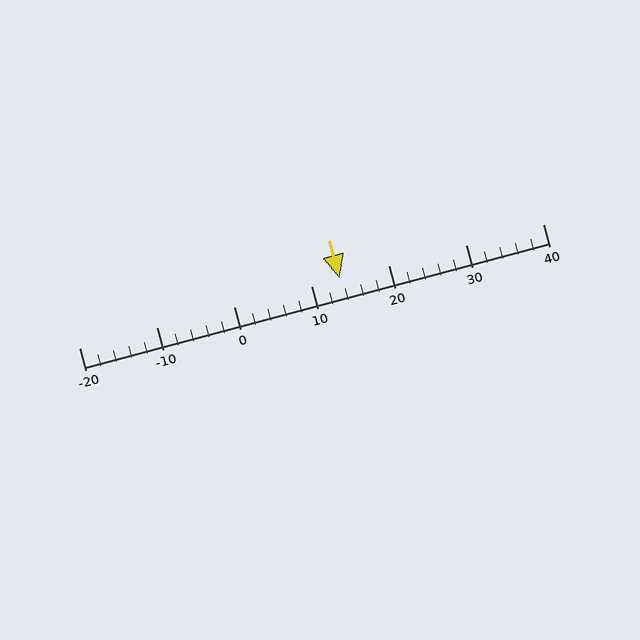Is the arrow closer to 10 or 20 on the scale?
The arrow is closer to 10.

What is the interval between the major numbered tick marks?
The major tick marks are spaced 10 units apart.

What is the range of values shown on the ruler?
The ruler shows values from -20 to 40.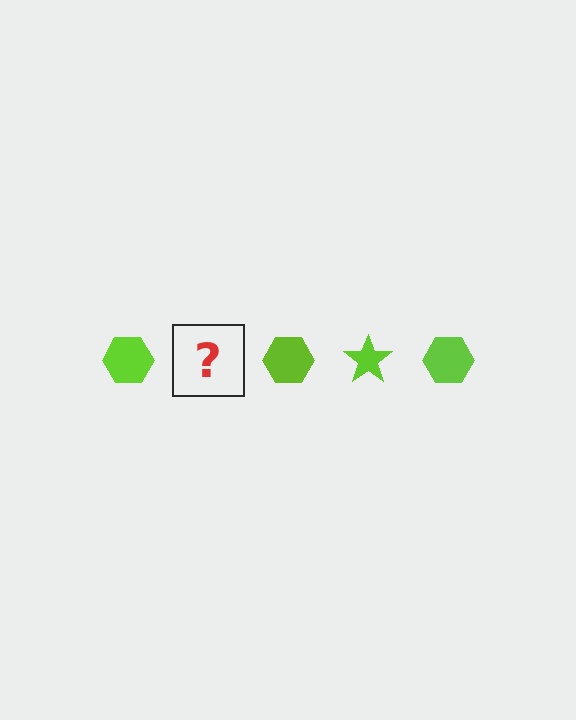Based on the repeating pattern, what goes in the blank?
The blank should be a lime star.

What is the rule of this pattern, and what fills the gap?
The rule is that the pattern cycles through hexagon, star shapes in lime. The gap should be filled with a lime star.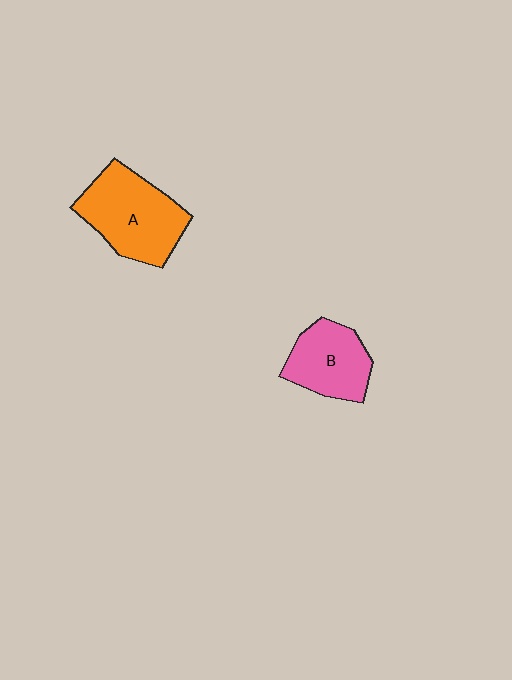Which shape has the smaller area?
Shape B (pink).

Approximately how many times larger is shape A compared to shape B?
Approximately 1.4 times.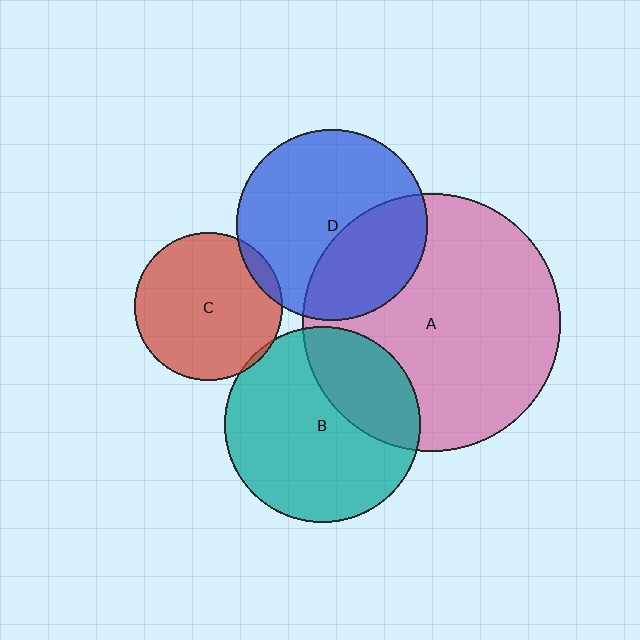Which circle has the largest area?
Circle A (pink).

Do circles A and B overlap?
Yes.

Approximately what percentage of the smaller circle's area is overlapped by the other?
Approximately 30%.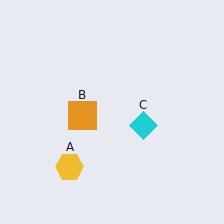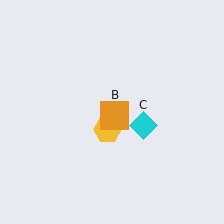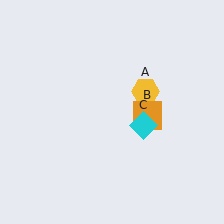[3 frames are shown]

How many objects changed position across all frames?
2 objects changed position: yellow hexagon (object A), orange square (object B).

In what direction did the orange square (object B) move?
The orange square (object B) moved right.